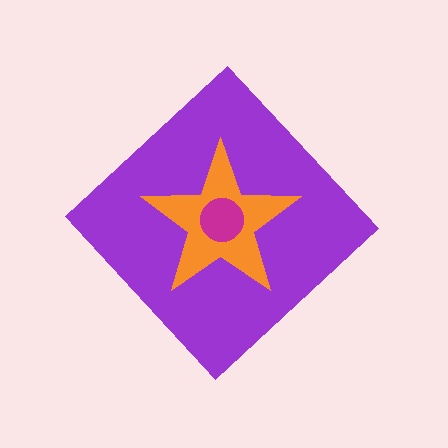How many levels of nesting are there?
3.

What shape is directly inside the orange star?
The magenta circle.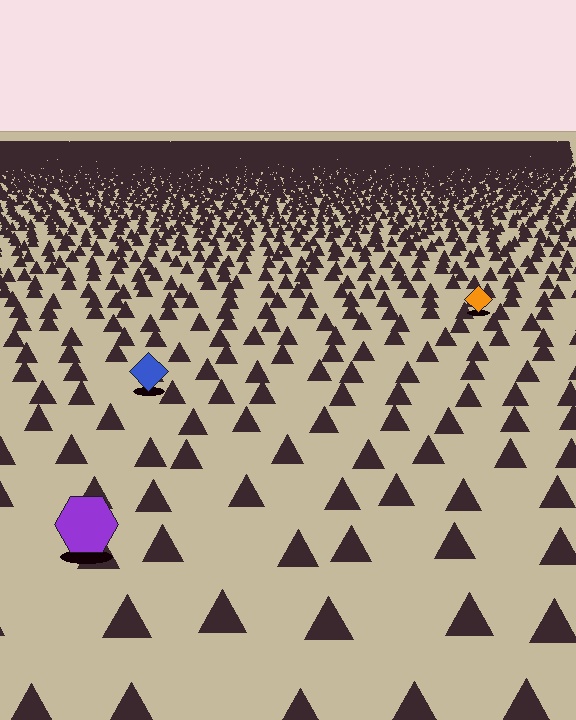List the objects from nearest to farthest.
From nearest to farthest: the purple hexagon, the blue diamond, the orange diamond.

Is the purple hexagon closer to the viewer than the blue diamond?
Yes. The purple hexagon is closer — you can tell from the texture gradient: the ground texture is coarser near it.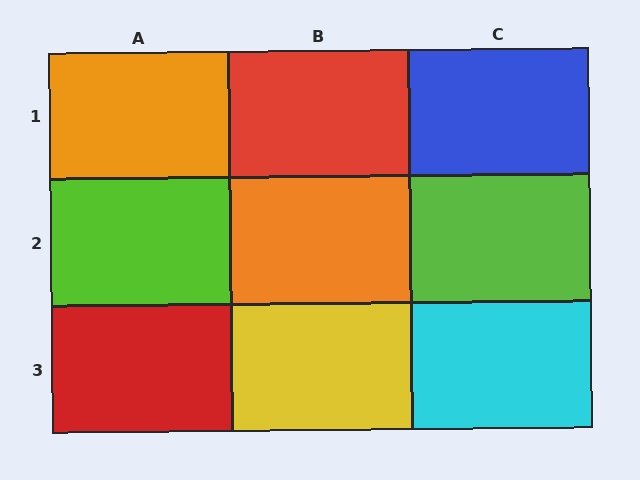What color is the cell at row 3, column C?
Cyan.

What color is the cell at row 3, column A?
Red.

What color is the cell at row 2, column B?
Orange.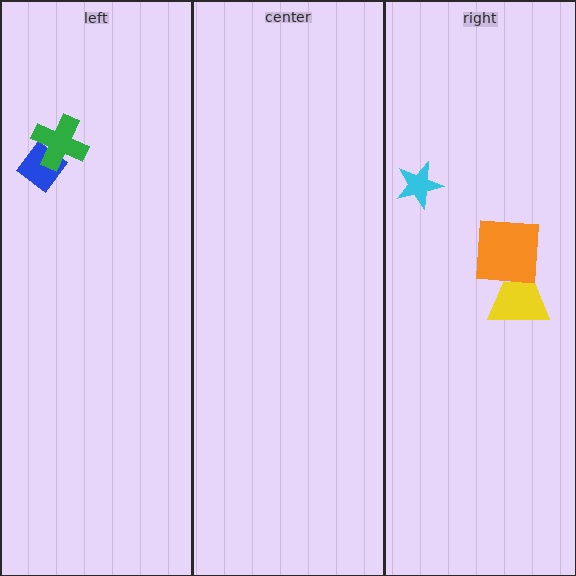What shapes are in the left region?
The blue diamond, the green cross.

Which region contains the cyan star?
The right region.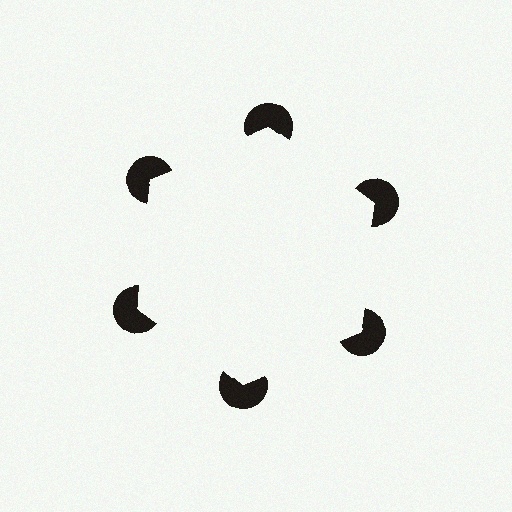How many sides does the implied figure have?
6 sides.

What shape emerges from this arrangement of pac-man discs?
An illusory hexagon — its edges are inferred from the aligned wedge cuts in the pac-man discs, not physically drawn.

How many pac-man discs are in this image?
There are 6 — one at each vertex of the illusory hexagon.